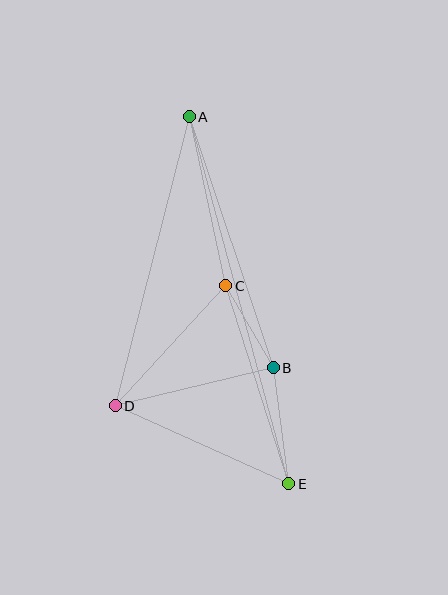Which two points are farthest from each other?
Points A and E are farthest from each other.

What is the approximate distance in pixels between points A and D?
The distance between A and D is approximately 298 pixels.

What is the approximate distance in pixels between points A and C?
The distance between A and C is approximately 173 pixels.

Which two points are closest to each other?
Points B and C are closest to each other.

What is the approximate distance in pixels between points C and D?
The distance between C and D is approximately 163 pixels.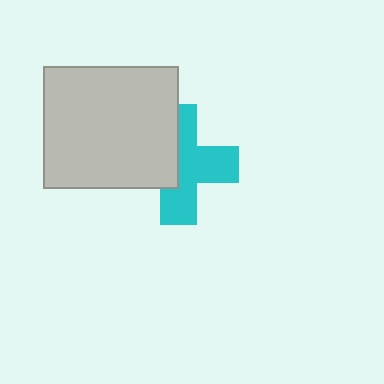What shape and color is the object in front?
The object in front is a light gray rectangle.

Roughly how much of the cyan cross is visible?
About half of it is visible (roughly 58%).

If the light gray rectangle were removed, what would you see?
You would see the complete cyan cross.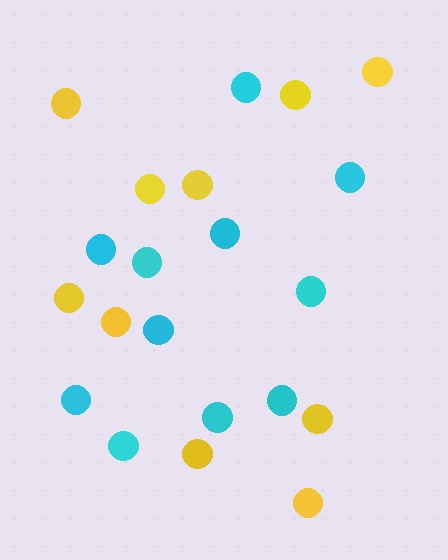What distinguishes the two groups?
There are 2 groups: one group of cyan circles (11) and one group of yellow circles (10).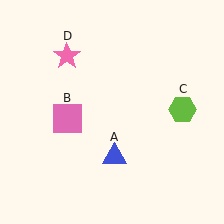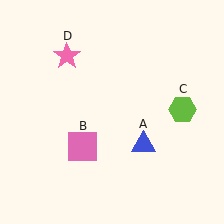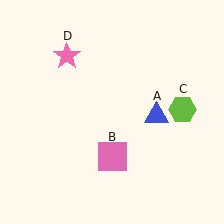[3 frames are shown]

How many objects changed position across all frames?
2 objects changed position: blue triangle (object A), pink square (object B).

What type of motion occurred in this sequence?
The blue triangle (object A), pink square (object B) rotated counterclockwise around the center of the scene.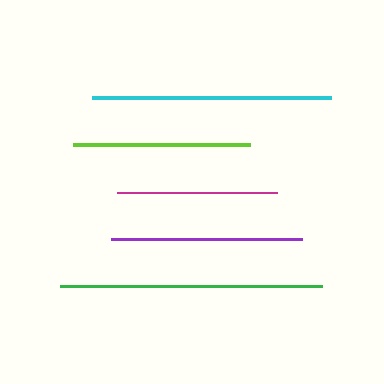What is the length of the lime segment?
The lime segment is approximately 178 pixels long.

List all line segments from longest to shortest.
From longest to shortest: green, cyan, purple, lime, magenta.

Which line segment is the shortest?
The magenta line is the shortest at approximately 159 pixels.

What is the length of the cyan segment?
The cyan segment is approximately 239 pixels long.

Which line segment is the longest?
The green line is the longest at approximately 261 pixels.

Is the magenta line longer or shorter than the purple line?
The purple line is longer than the magenta line.